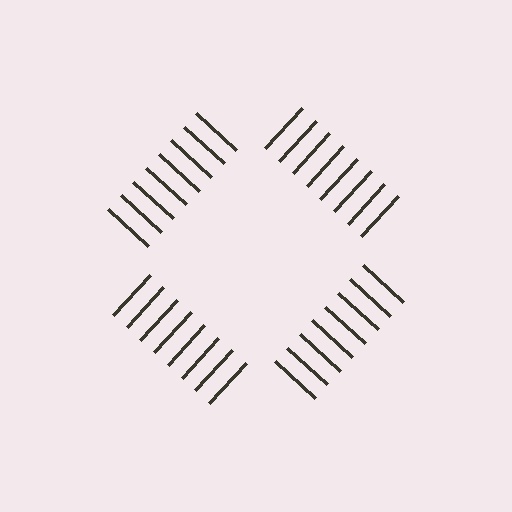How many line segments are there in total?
32 — 8 along each of the 4 edges.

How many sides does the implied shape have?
4 sides — the line-ends trace a square.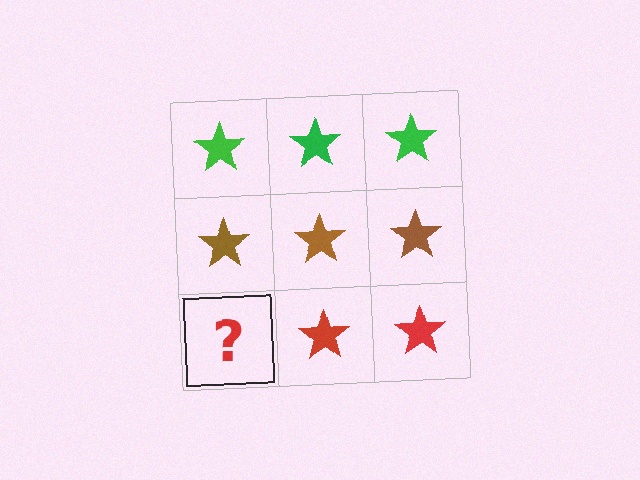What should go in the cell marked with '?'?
The missing cell should contain a red star.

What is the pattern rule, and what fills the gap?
The rule is that each row has a consistent color. The gap should be filled with a red star.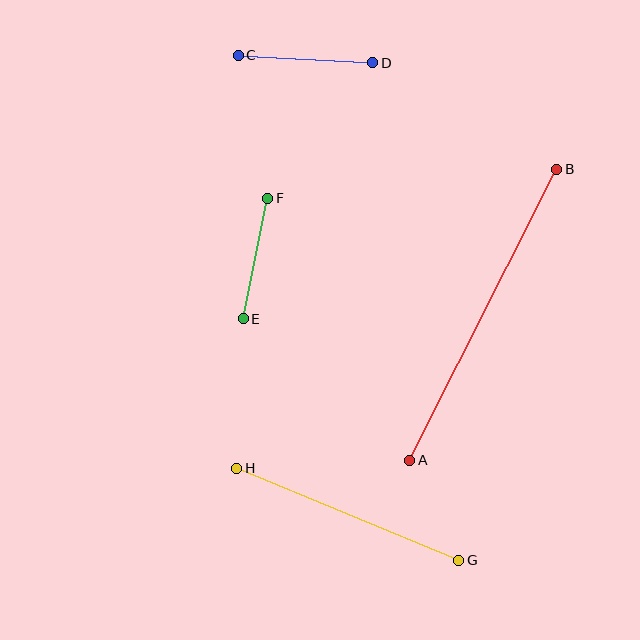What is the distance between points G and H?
The distance is approximately 240 pixels.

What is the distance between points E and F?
The distance is approximately 123 pixels.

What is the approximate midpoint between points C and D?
The midpoint is at approximately (306, 59) pixels.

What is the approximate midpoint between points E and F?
The midpoint is at approximately (256, 258) pixels.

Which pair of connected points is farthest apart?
Points A and B are farthest apart.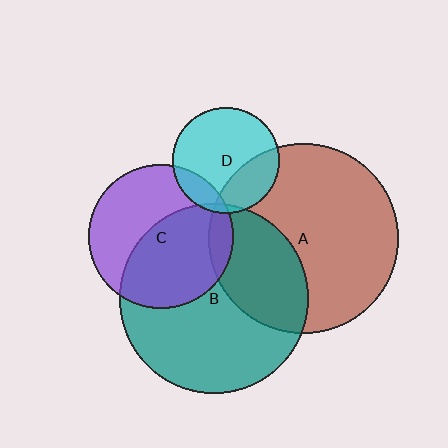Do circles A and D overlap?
Yes.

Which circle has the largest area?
Circle A (brown).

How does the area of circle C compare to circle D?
Approximately 1.8 times.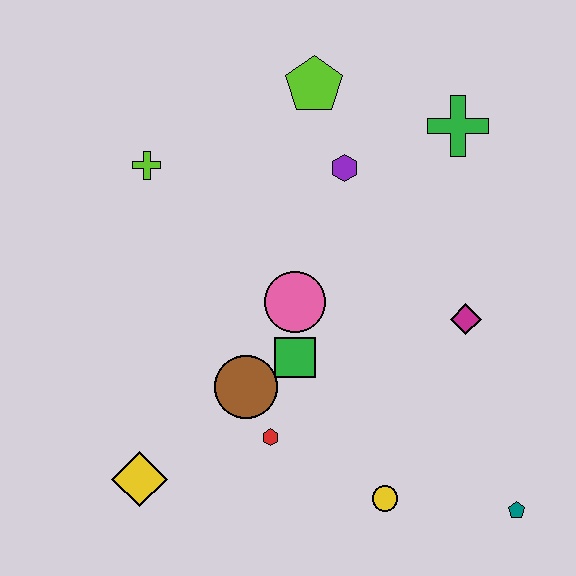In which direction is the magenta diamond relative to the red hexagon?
The magenta diamond is to the right of the red hexagon.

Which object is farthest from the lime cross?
The teal pentagon is farthest from the lime cross.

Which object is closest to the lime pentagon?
The purple hexagon is closest to the lime pentagon.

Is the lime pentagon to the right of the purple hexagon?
No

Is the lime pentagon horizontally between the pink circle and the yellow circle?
Yes